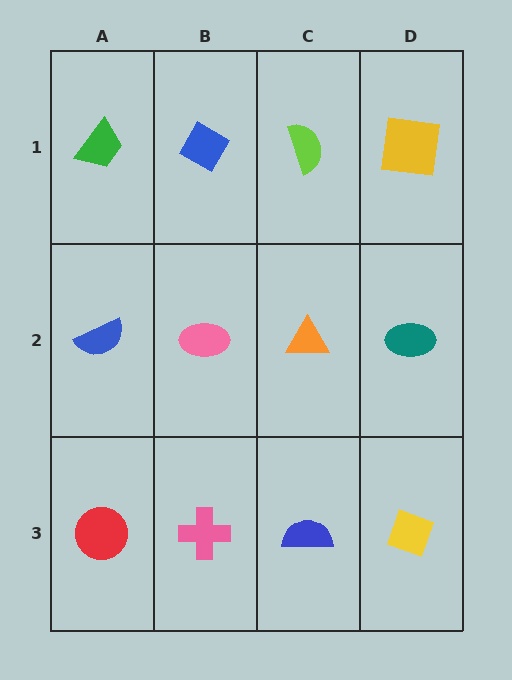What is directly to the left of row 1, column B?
A green trapezoid.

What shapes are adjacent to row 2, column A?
A green trapezoid (row 1, column A), a red circle (row 3, column A), a pink ellipse (row 2, column B).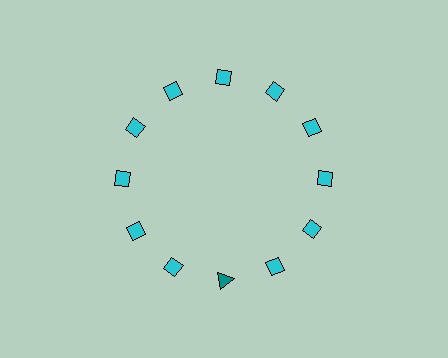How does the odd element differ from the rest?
It differs in both color (teal instead of cyan) and shape (triangle instead of diamond).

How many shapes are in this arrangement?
There are 12 shapes arranged in a ring pattern.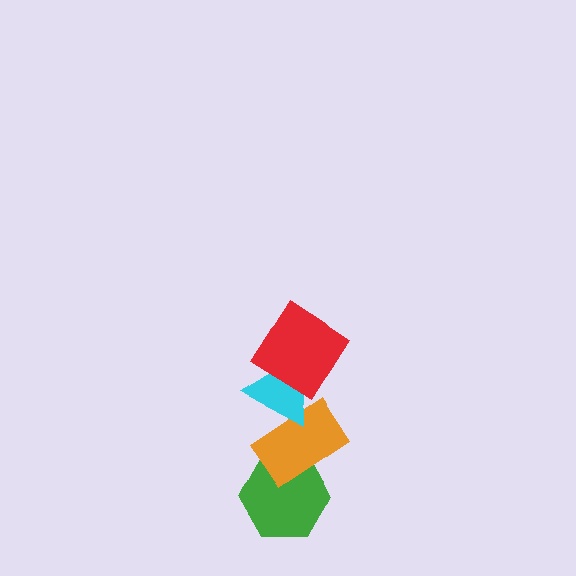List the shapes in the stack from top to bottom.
From top to bottom: the red diamond, the cyan triangle, the orange rectangle, the green hexagon.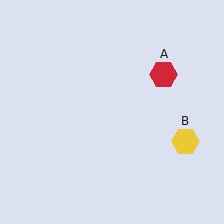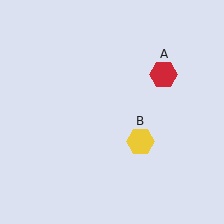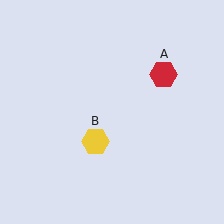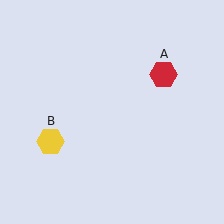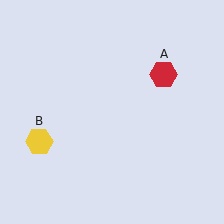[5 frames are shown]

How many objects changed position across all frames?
1 object changed position: yellow hexagon (object B).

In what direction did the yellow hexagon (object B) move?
The yellow hexagon (object B) moved left.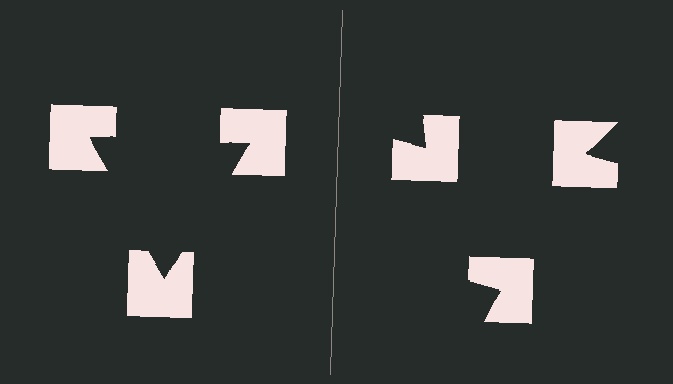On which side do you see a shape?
An illusory triangle appears on the left side. On the right side the wedge cuts are rotated, so no coherent shape forms.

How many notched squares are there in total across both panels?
6 — 3 on each side.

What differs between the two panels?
The notched squares are positioned identically on both sides; only the wedge orientations differ. On the left they align to a triangle; on the right they are misaligned.